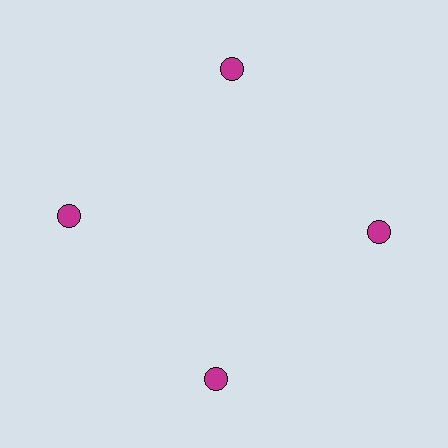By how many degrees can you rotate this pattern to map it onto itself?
The pattern maps onto itself every 90 degrees of rotation.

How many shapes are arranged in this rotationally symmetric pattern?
There are 4 shapes, arranged in 4 groups of 1.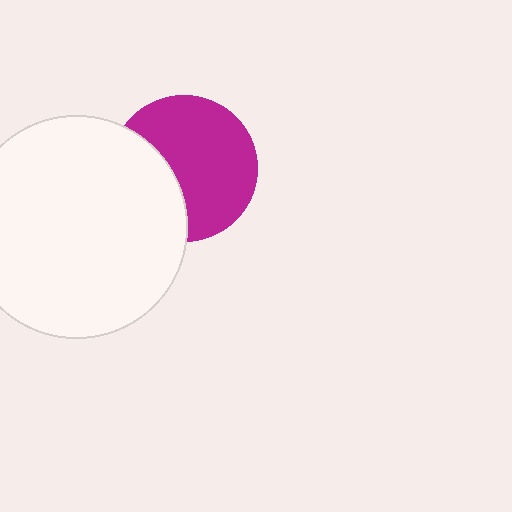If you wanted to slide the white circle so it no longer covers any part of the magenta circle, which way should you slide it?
Slide it left — that is the most direct way to separate the two shapes.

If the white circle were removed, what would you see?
You would see the complete magenta circle.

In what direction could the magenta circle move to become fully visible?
The magenta circle could move right. That would shift it out from behind the white circle entirely.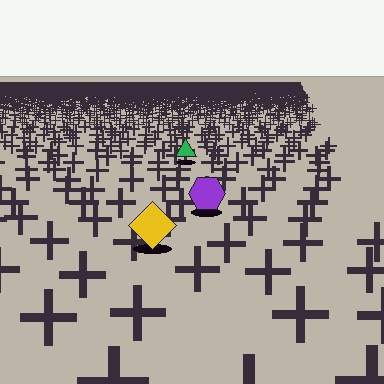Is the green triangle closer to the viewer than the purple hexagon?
No. The purple hexagon is closer — you can tell from the texture gradient: the ground texture is coarser near it.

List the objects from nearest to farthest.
From nearest to farthest: the yellow diamond, the purple hexagon, the green triangle.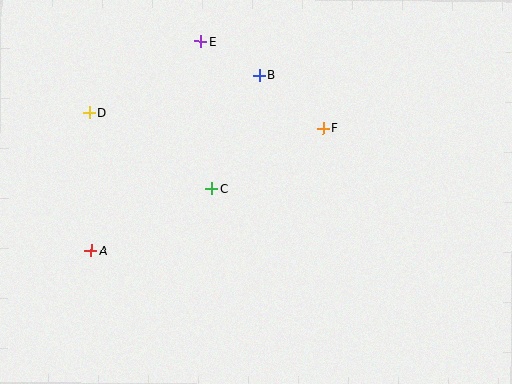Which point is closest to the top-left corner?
Point D is closest to the top-left corner.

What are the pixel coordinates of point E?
Point E is at (201, 41).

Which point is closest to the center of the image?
Point C at (212, 188) is closest to the center.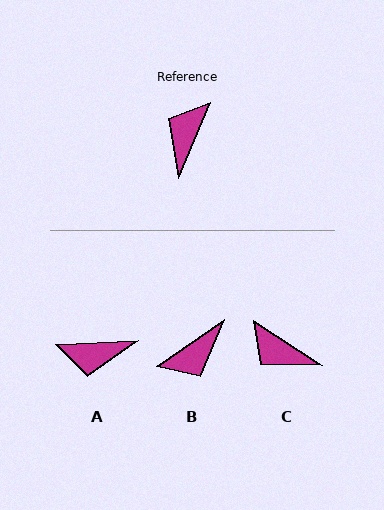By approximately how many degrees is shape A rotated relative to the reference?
Approximately 116 degrees counter-clockwise.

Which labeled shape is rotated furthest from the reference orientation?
B, about 147 degrees away.